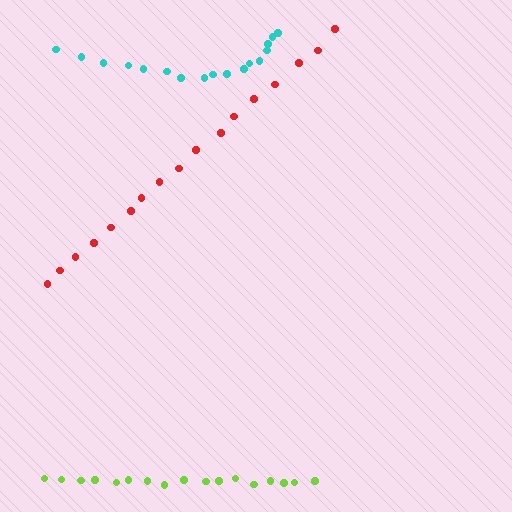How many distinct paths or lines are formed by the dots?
There are 3 distinct paths.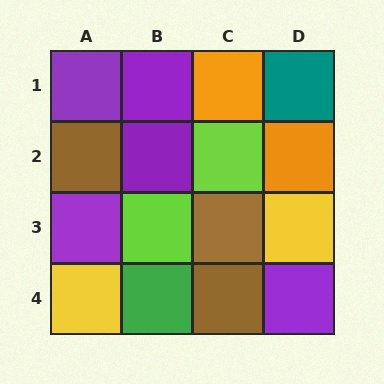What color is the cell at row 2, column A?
Brown.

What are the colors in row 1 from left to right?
Purple, purple, orange, teal.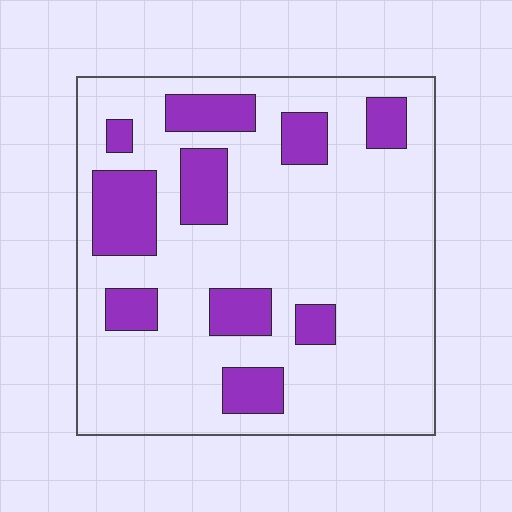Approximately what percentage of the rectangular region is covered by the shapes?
Approximately 20%.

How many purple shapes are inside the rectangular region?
10.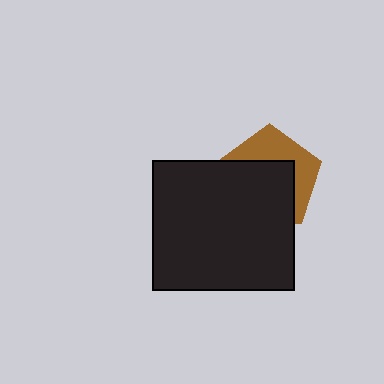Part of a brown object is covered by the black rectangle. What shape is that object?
It is a pentagon.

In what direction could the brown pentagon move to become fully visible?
The brown pentagon could move toward the upper-right. That would shift it out from behind the black rectangle entirely.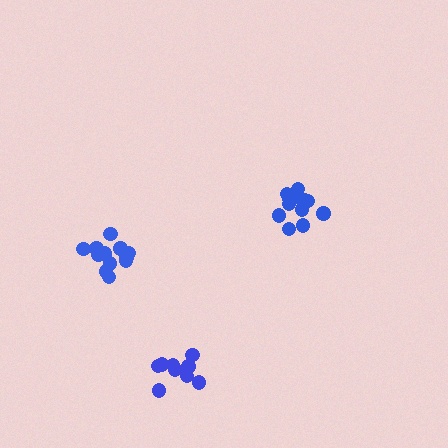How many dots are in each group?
Group 1: 12 dots, Group 2: 12 dots, Group 3: 10 dots (34 total).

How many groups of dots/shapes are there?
There are 3 groups.